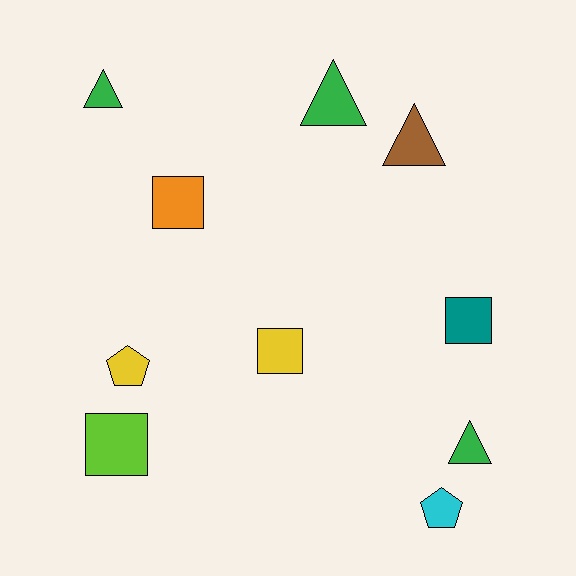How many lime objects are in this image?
There is 1 lime object.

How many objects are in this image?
There are 10 objects.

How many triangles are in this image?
There are 4 triangles.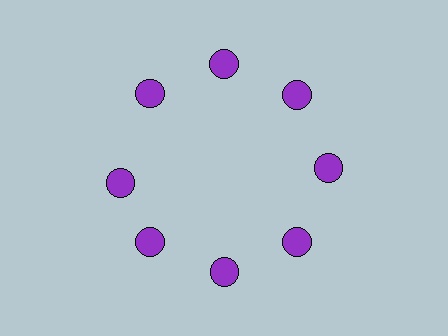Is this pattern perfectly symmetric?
No. The 8 purple circles are arranged in a ring, but one element near the 9 o'clock position is rotated out of alignment along the ring, breaking the 8-fold rotational symmetry.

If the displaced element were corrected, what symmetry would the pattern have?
It would have 8-fold rotational symmetry — the pattern would map onto itself every 45 degrees.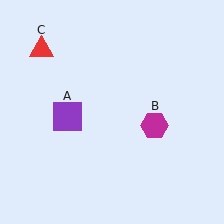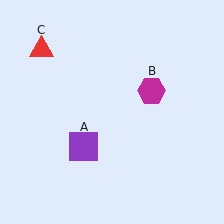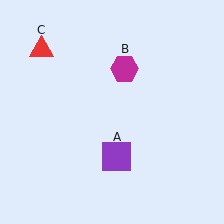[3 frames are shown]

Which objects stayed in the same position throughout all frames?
Red triangle (object C) remained stationary.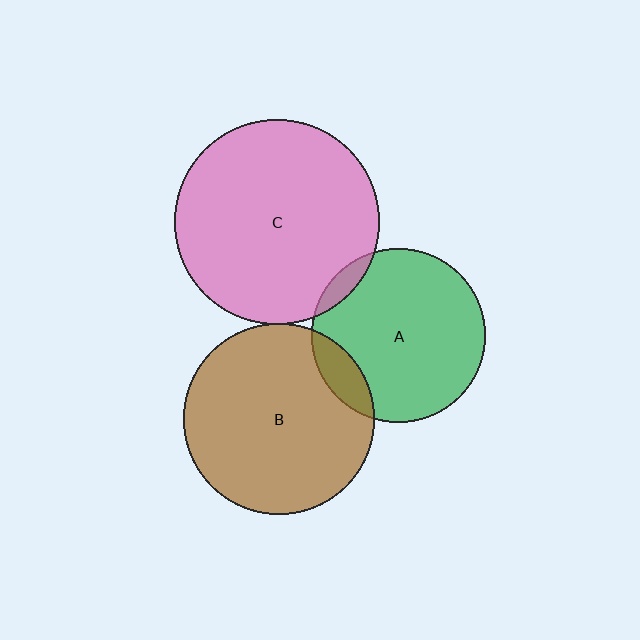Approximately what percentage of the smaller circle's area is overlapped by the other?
Approximately 5%.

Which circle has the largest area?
Circle C (pink).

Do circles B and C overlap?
Yes.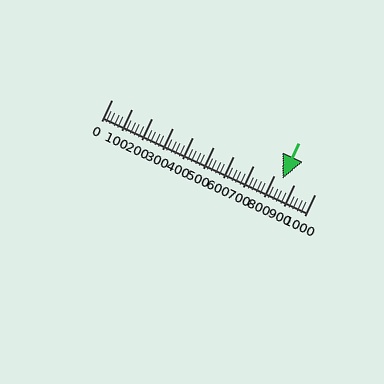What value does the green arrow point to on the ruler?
The green arrow points to approximately 842.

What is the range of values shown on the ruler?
The ruler shows values from 0 to 1000.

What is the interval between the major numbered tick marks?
The major tick marks are spaced 100 units apart.